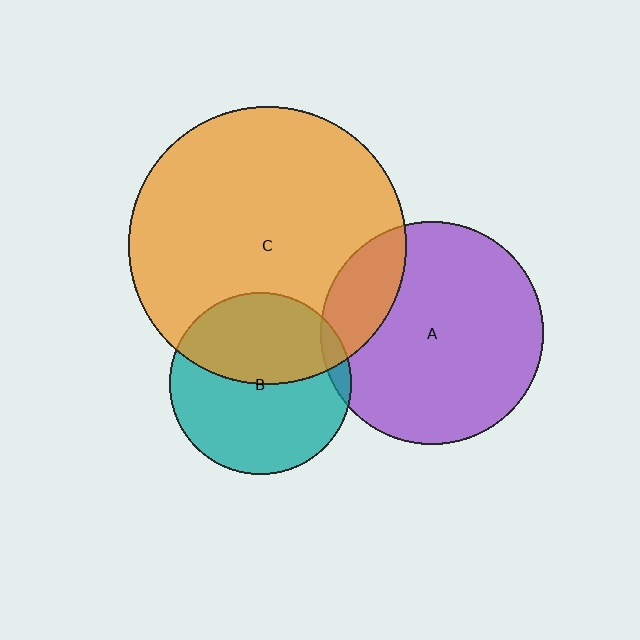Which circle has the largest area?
Circle C (orange).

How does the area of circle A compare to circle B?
Approximately 1.5 times.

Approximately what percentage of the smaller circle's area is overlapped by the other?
Approximately 45%.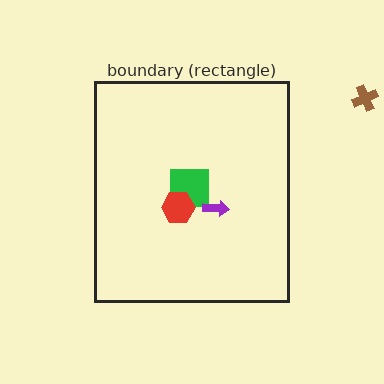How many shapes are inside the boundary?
3 inside, 1 outside.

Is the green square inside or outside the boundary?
Inside.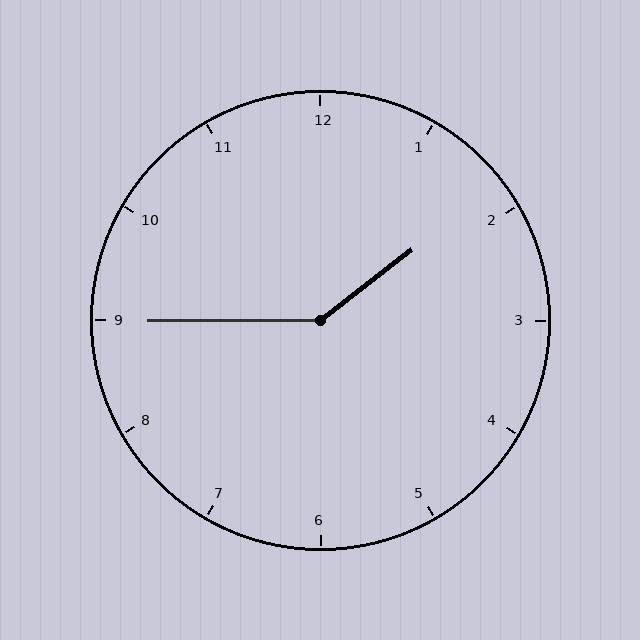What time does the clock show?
1:45.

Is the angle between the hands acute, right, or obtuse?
It is obtuse.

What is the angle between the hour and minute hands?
Approximately 142 degrees.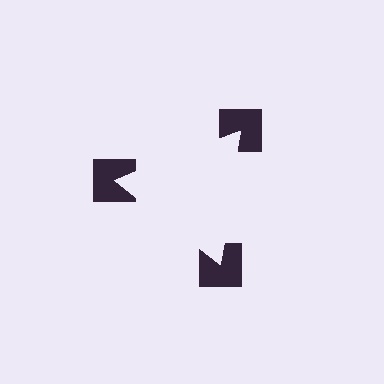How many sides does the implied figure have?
3 sides.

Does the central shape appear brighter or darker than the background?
It typically appears slightly brighter than the background, even though no actual brightness change is drawn.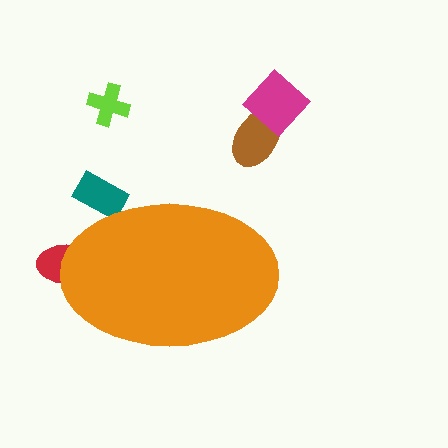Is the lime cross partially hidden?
No, the lime cross is fully visible.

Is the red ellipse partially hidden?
Yes, the red ellipse is partially hidden behind the orange ellipse.